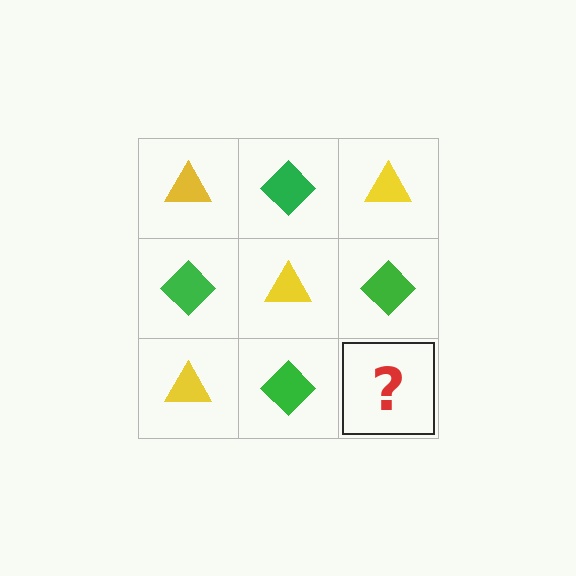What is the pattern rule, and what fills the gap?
The rule is that it alternates yellow triangle and green diamond in a checkerboard pattern. The gap should be filled with a yellow triangle.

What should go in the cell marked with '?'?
The missing cell should contain a yellow triangle.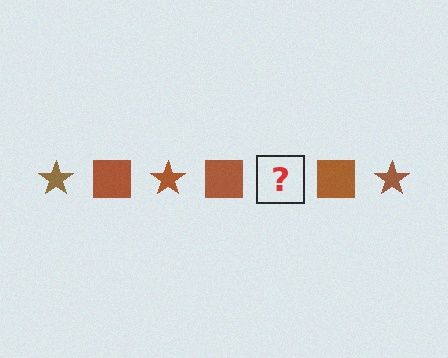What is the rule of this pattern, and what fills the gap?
The rule is that the pattern cycles through star, square shapes in brown. The gap should be filled with a brown star.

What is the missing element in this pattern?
The missing element is a brown star.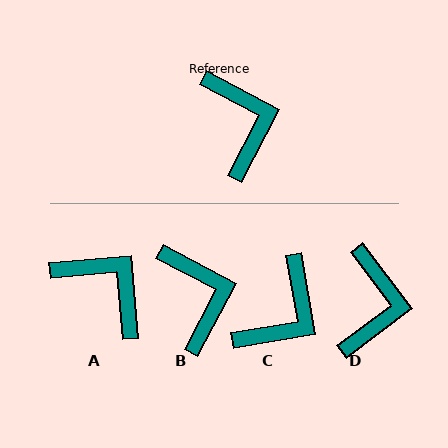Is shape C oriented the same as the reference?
No, it is off by about 53 degrees.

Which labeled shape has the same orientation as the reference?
B.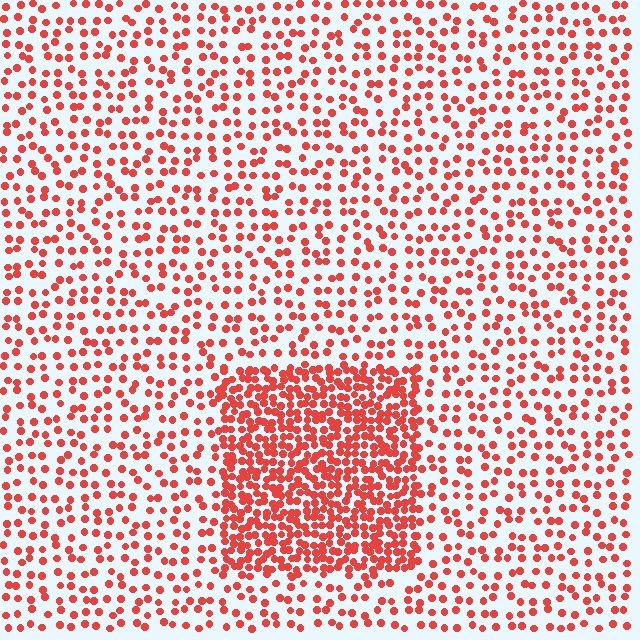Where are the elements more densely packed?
The elements are more densely packed inside the rectangle boundary.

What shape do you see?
I see a rectangle.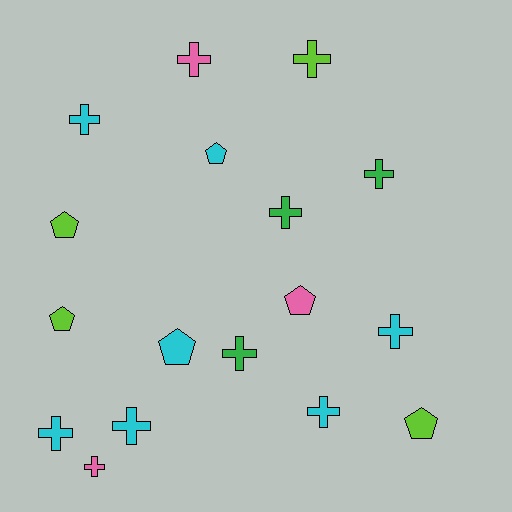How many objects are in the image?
There are 17 objects.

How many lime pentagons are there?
There are 3 lime pentagons.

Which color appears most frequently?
Cyan, with 7 objects.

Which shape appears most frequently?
Cross, with 11 objects.